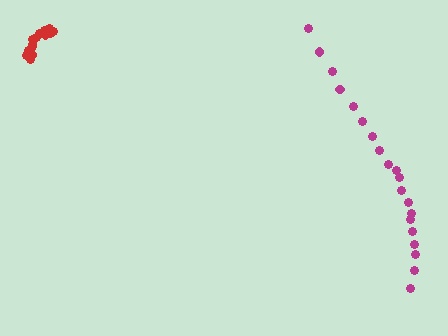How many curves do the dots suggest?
There are 2 distinct paths.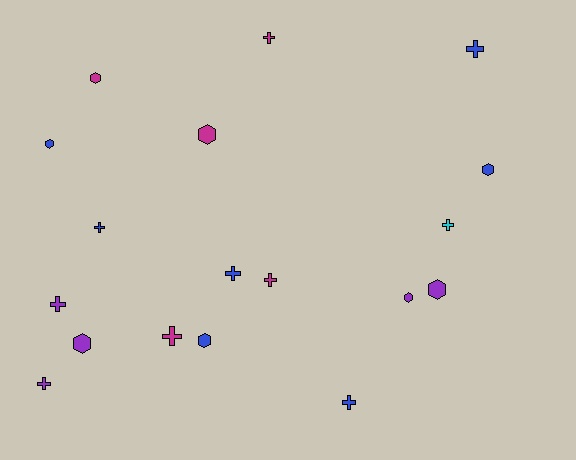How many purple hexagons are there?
There are 3 purple hexagons.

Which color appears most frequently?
Blue, with 7 objects.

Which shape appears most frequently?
Cross, with 10 objects.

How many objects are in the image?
There are 18 objects.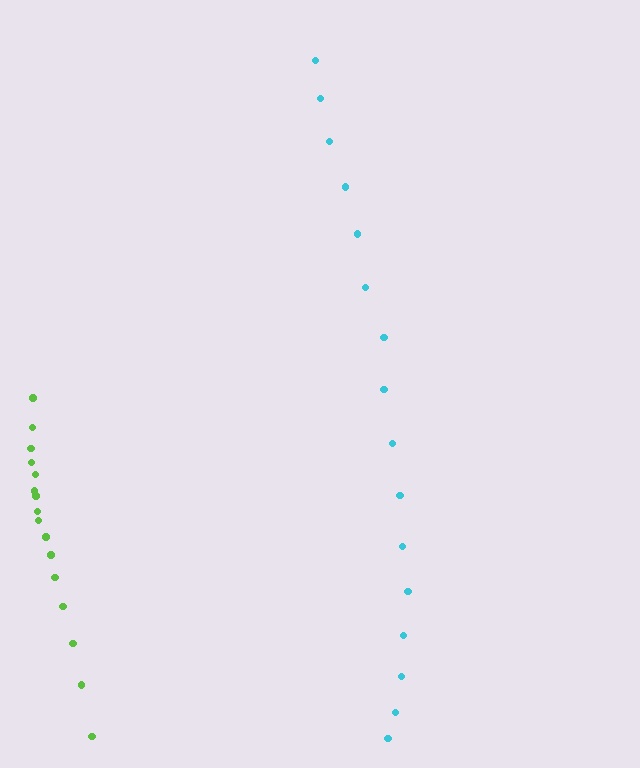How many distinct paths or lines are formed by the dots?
There are 2 distinct paths.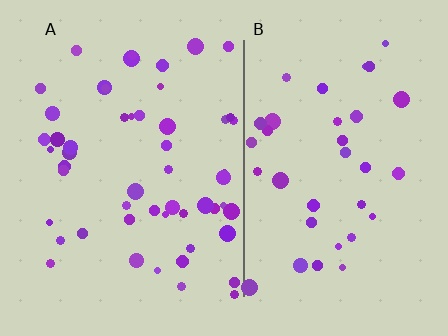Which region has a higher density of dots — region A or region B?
A (the left).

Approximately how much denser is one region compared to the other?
Approximately 1.5× — region A over region B.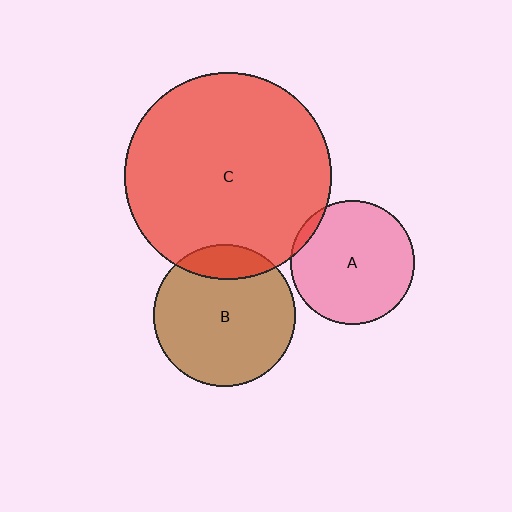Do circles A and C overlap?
Yes.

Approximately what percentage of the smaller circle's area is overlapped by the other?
Approximately 5%.